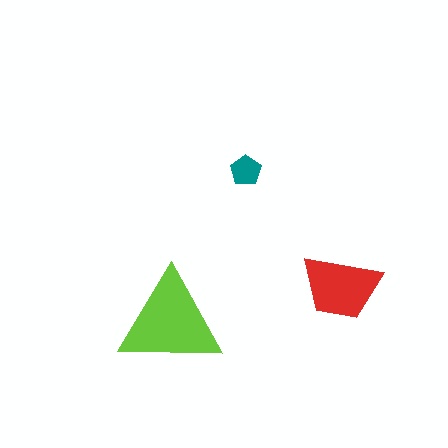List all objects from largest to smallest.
The lime triangle, the red trapezoid, the teal pentagon.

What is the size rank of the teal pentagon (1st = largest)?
3rd.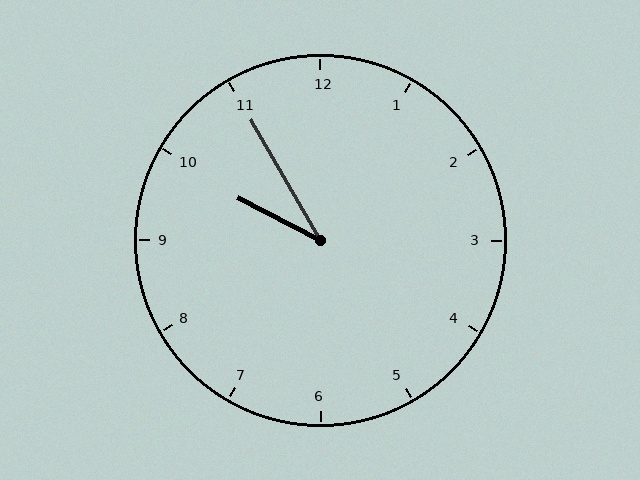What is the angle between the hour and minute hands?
Approximately 32 degrees.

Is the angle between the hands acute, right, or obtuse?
It is acute.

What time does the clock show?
9:55.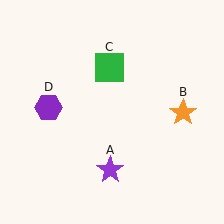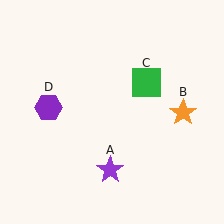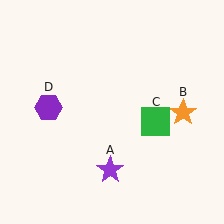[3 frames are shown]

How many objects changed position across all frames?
1 object changed position: green square (object C).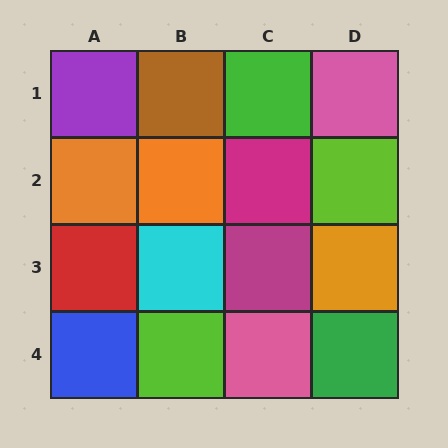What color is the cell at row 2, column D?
Lime.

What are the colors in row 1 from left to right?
Purple, brown, green, pink.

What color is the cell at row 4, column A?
Blue.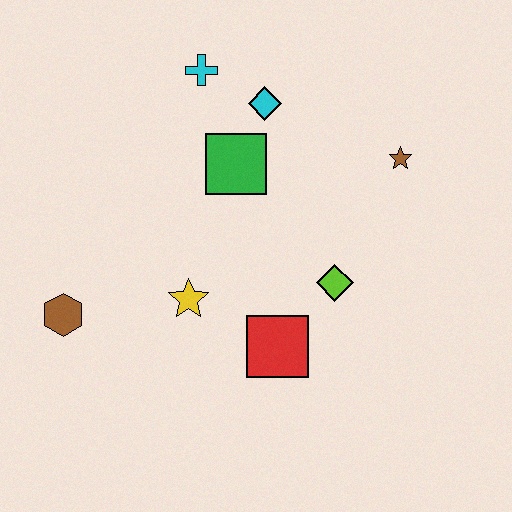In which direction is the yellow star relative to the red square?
The yellow star is to the left of the red square.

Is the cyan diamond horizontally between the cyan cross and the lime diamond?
Yes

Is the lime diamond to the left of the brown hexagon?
No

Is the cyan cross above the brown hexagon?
Yes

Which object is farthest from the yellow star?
The brown star is farthest from the yellow star.